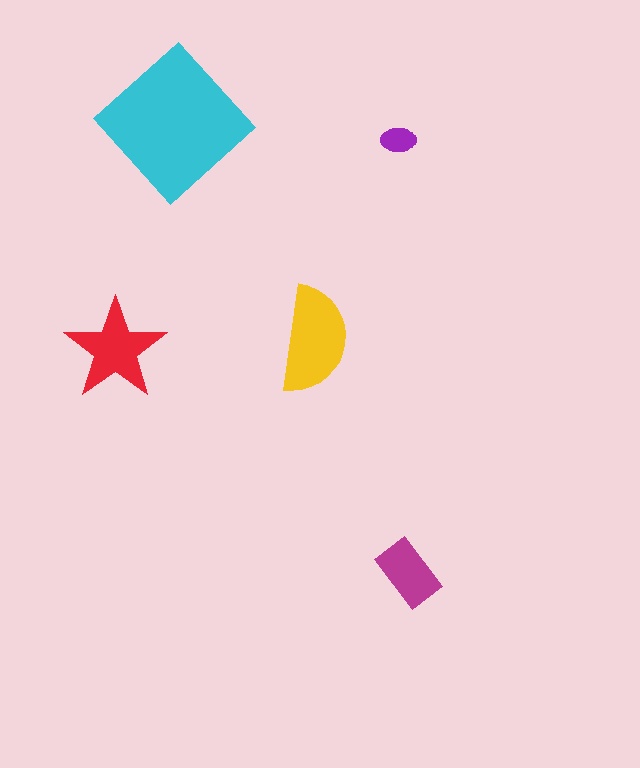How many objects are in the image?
There are 5 objects in the image.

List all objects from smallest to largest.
The purple ellipse, the magenta rectangle, the red star, the yellow semicircle, the cyan diamond.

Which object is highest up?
The cyan diamond is topmost.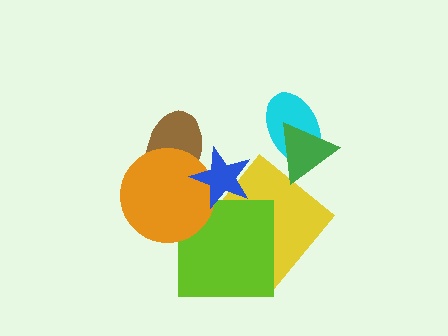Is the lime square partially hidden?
Yes, it is partially covered by another shape.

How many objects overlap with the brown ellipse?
2 objects overlap with the brown ellipse.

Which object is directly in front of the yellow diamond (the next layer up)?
The lime square is directly in front of the yellow diamond.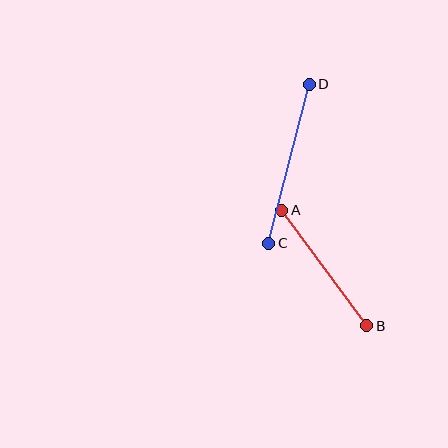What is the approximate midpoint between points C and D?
The midpoint is at approximately (289, 164) pixels.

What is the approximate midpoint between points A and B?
The midpoint is at approximately (324, 268) pixels.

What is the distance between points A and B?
The distance is approximately 144 pixels.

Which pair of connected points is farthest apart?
Points C and D are farthest apart.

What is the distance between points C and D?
The distance is approximately 164 pixels.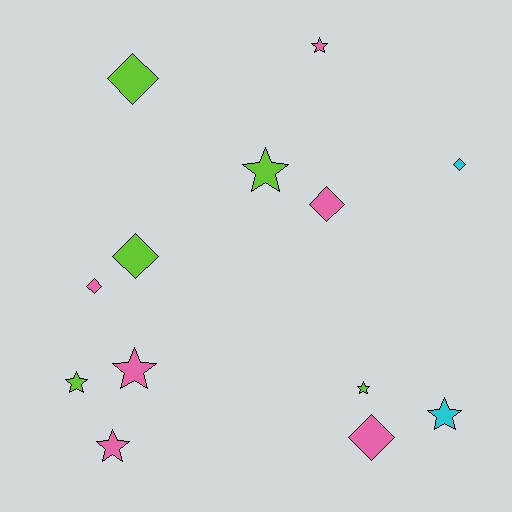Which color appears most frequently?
Pink, with 6 objects.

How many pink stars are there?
There are 3 pink stars.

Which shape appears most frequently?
Star, with 7 objects.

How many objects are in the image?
There are 13 objects.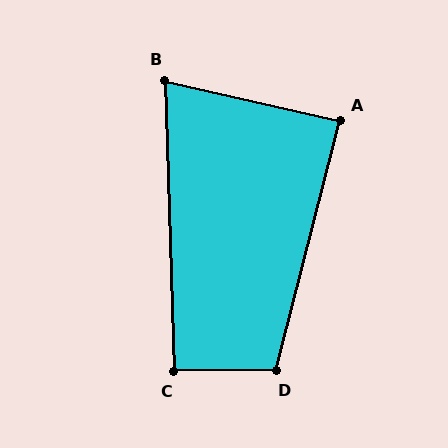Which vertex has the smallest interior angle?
B, at approximately 75 degrees.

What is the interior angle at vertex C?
Approximately 91 degrees (approximately right).